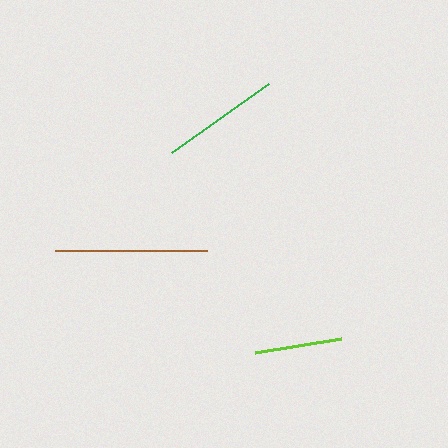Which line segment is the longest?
The brown line is the longest at approximately 153 pixels.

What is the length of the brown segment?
The brown segment is approximately 153 pixels long.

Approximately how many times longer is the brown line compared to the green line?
The brown line is approximately 1.3 times the length of the green line.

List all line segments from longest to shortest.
From longest to shortest: brown, green, lime.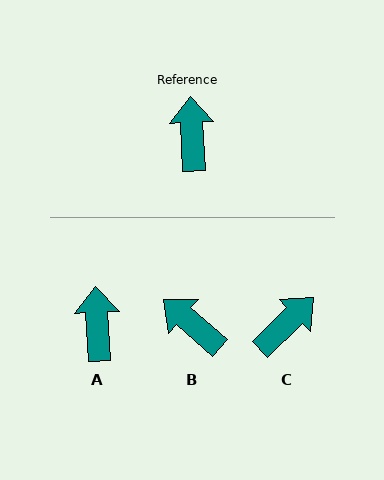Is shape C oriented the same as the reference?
No, it is off by about 49 degrees.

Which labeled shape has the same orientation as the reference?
A.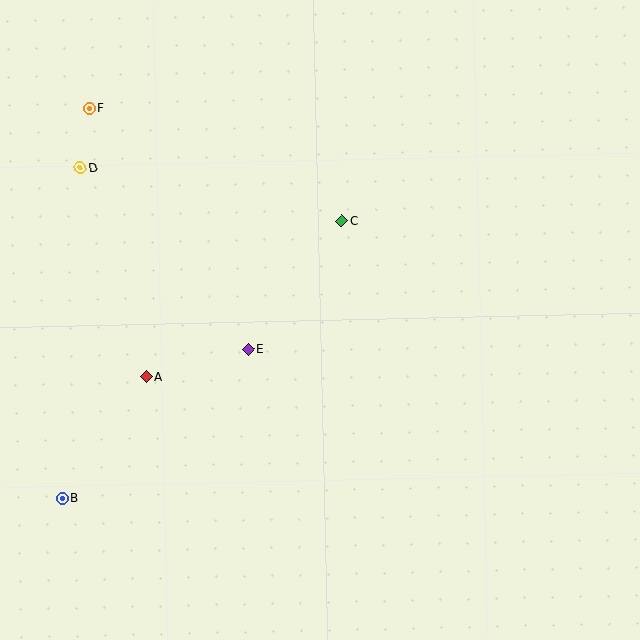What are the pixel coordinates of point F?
Point F is at (89, 108).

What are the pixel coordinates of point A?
Point A is at (147, 377).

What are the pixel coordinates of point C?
Point C is at (342, 221).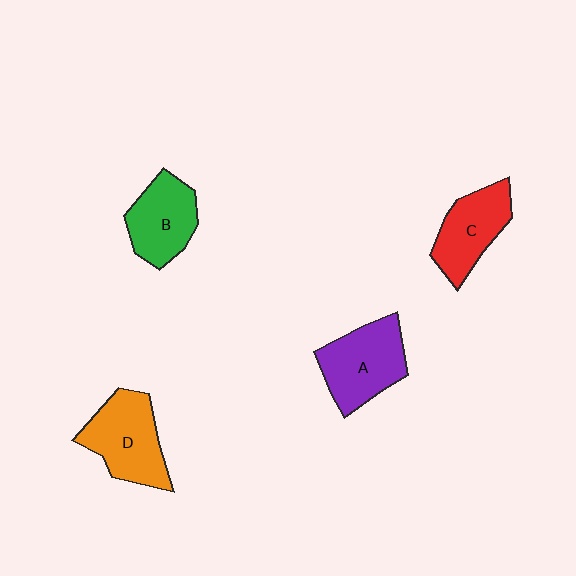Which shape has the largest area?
Shape D (orange).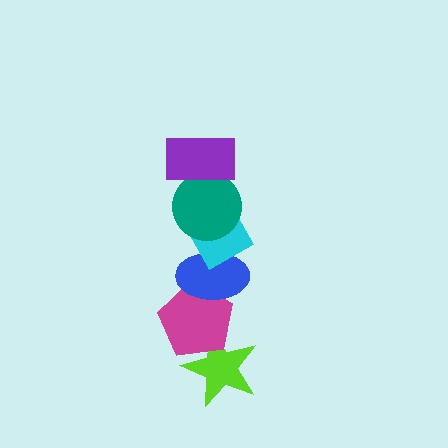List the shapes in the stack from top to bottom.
From top to bottom: the purple rectangle, the teal circle, the cyan diamond, the blue ellipse, the magenta pentagon, the lime star.